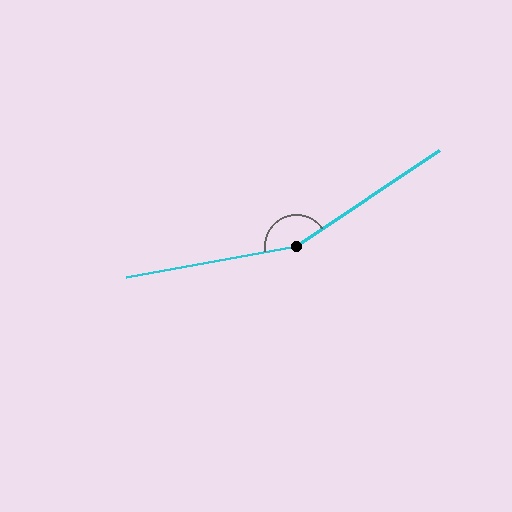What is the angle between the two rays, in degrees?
Approximately 156 degrees.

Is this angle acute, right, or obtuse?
It is obtuse.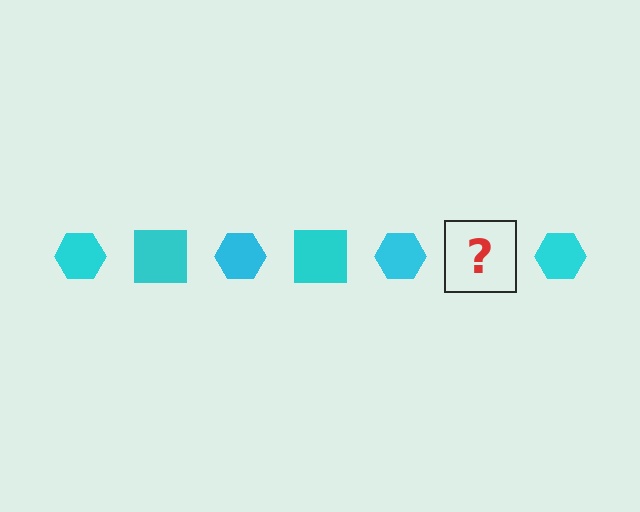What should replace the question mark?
The question mark should be replaced with a cyan square.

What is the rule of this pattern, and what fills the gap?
The rule is that the pattern cycles through hexagon, square shapes in cyan. The gap should be filled with a cyan square.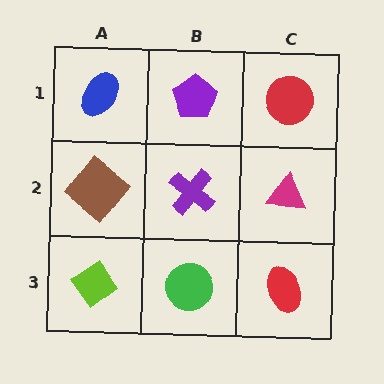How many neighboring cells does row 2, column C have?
3.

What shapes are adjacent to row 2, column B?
A purple pentagon (row 1, column B), a green circle (row 3, column B), a brown diamond (row 2, column A), a magenta triangle (row 2, column C).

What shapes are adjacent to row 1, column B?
A purple cross (row 2, column B), a blue ellipse (row 1, column A), a red circle (row 1, column C).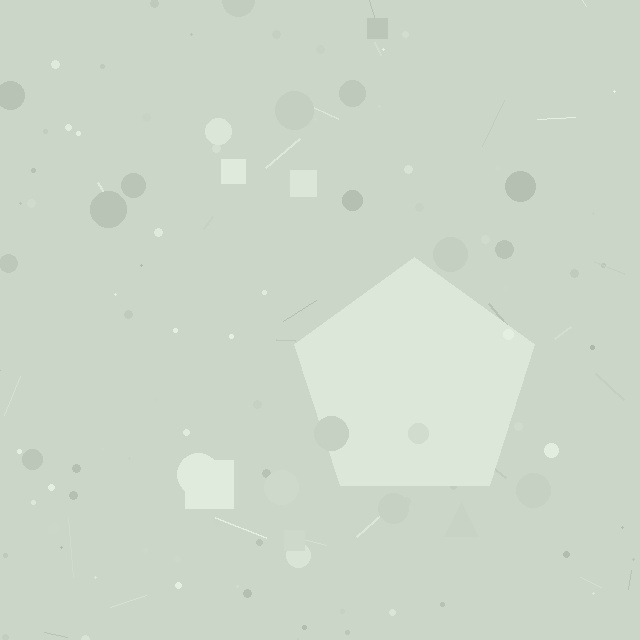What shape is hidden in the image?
A pentagon is hidden in the image.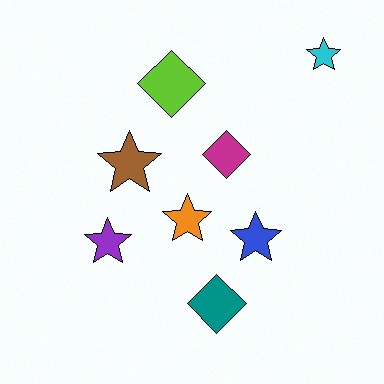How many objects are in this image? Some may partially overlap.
There are 8 objects.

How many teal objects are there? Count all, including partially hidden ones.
There is 1 teal object.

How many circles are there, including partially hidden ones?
There are no circles.